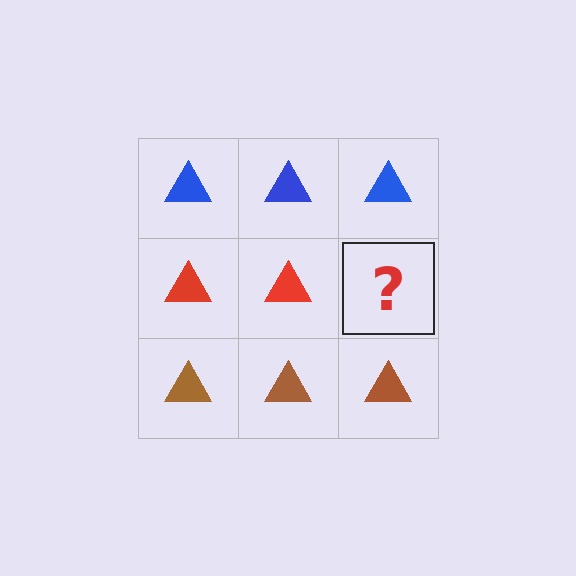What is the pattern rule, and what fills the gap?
The rule is that each row has a consistent color. The gap should be filled with a red triangle.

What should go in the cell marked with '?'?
The missing cell should contain a red triangle.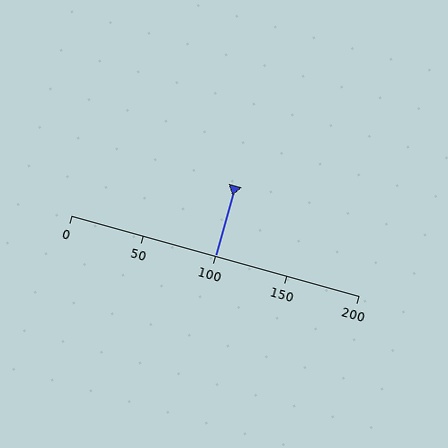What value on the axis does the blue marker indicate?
The marker indicates approximately 100.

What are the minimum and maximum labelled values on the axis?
The axis runs from 0 to 200.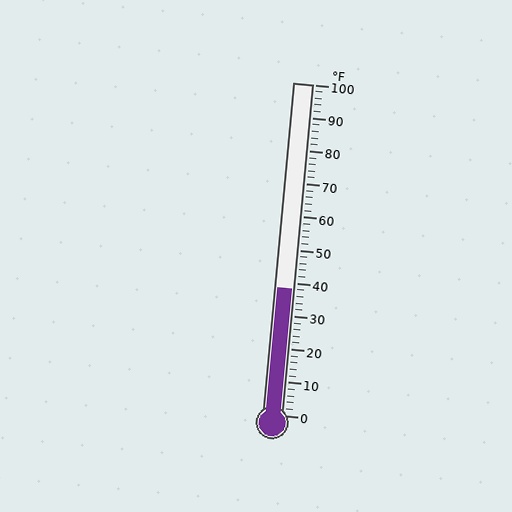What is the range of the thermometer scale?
The thermometer scale ranges from 0°F to 100°F.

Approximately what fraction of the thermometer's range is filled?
The thermometer is filled to approximately 40% of its range.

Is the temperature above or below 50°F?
The temperature is below 50°F.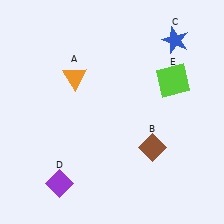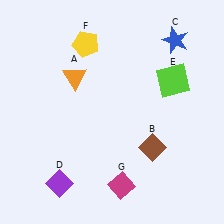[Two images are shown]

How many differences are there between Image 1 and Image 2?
There are 2 differences between the two images.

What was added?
A yellow pentagon (F), a magenta diamond (G) were added in Image 2.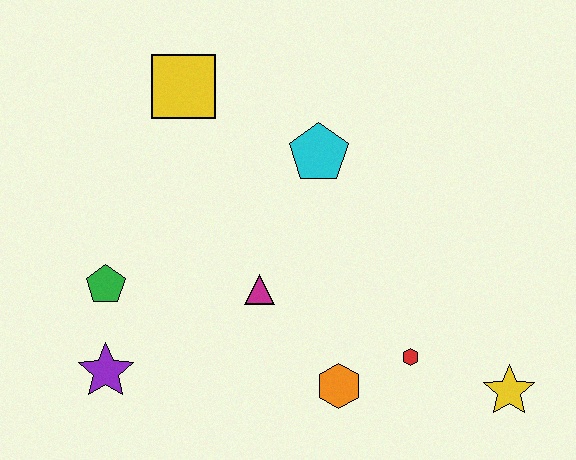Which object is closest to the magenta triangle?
The orange hexagon is closest to the magenta triangle.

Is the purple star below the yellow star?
No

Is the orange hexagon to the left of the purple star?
No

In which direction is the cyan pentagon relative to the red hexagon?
The cyan pentagon is above the red hexagon.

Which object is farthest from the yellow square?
The yellow star is farthest from the yellow square.